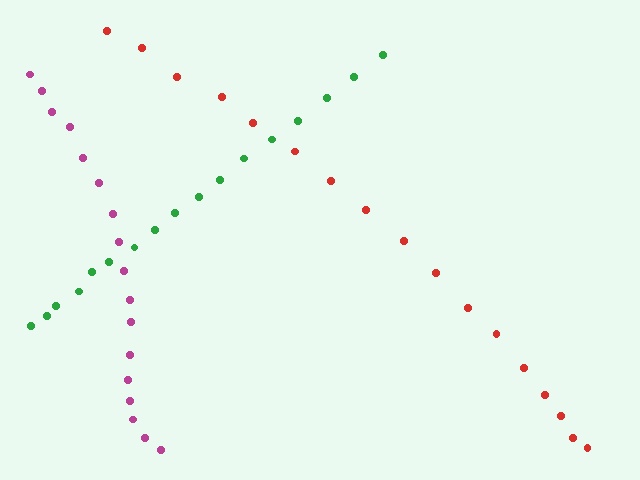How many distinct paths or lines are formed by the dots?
There are 3 distinct paths.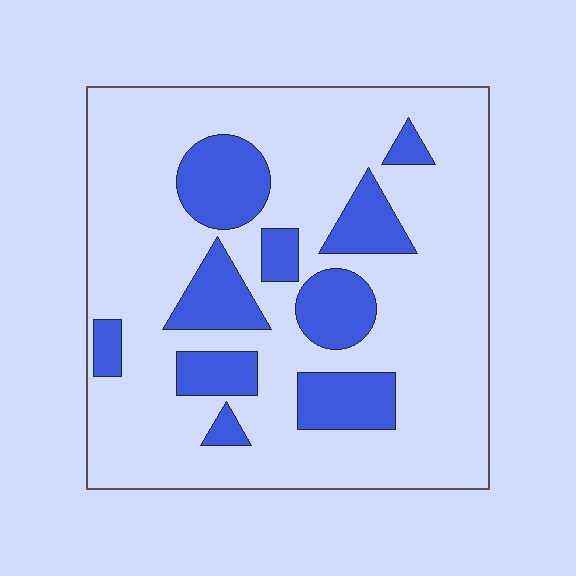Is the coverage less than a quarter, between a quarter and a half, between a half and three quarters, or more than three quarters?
Less than a quarter.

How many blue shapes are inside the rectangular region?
10.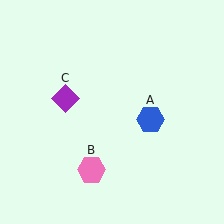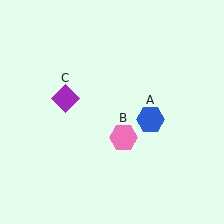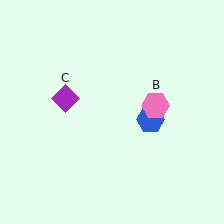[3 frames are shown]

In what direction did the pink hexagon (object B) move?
The pink hexagon (object B) moved up and to the right.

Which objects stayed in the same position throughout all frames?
Blue hexagon (object A) and purple diamond (object C) remained stationary.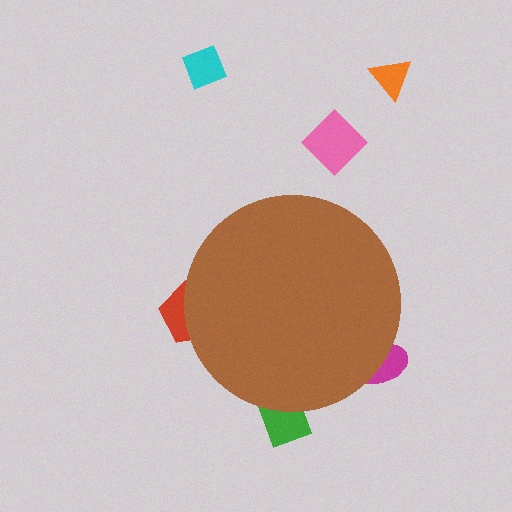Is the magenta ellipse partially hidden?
Yes, the magenta ellipse is partially hidden behind the brown circle.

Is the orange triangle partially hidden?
No, the orange triangle is fully visible.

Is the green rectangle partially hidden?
Yes, the green rectangle is partially hidden behind the brown circle.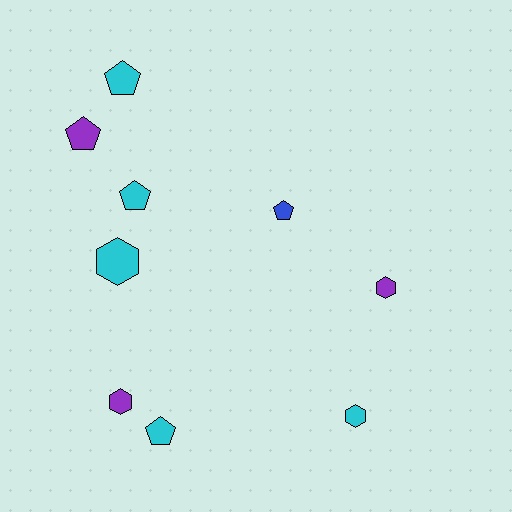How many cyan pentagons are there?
There are 3 cyan pentagons.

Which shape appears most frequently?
Pentagon, with 5 objects.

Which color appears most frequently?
Cyan, with 5 objects.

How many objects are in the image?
There are 9 objects.